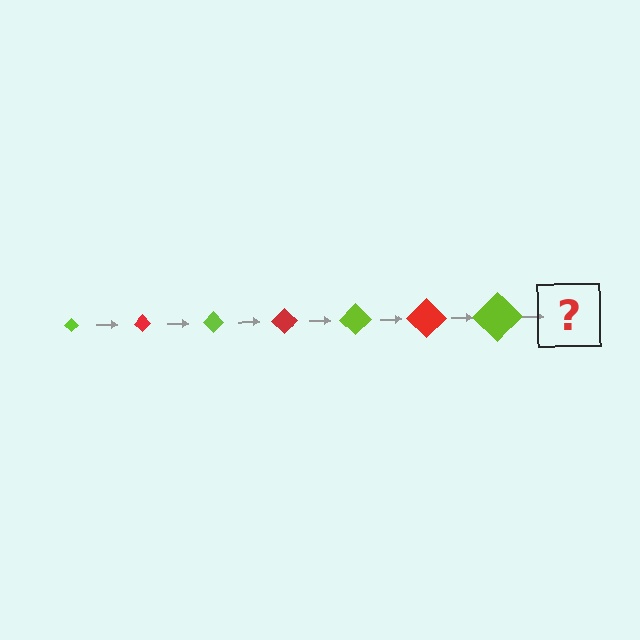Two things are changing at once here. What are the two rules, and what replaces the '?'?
The two rules are that the diamond grows larger each step and the color cycles through lime and red. The '?' should be a red diamond, larger than the previous one.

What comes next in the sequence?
The next element should be a red diamond, larger than the previous one.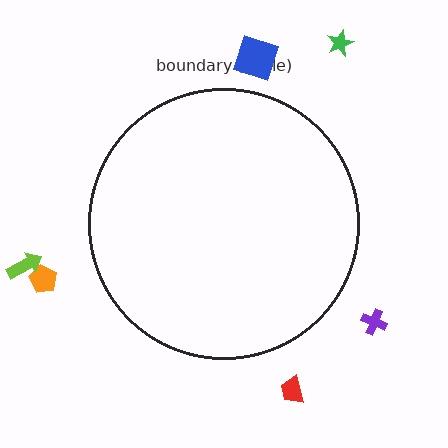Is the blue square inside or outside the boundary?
Outside.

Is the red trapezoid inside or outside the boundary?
Outside.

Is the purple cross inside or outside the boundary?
Outside.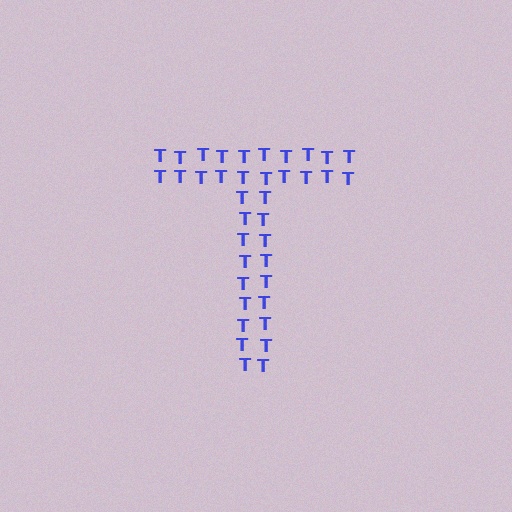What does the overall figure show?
The overall figure shows the letter T.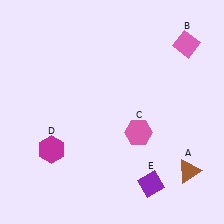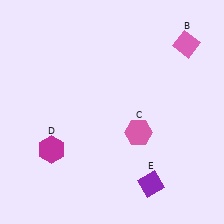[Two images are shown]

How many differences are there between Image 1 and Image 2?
There is 1 difference between the two images.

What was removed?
The brown triangle (A) was removed in Image 2.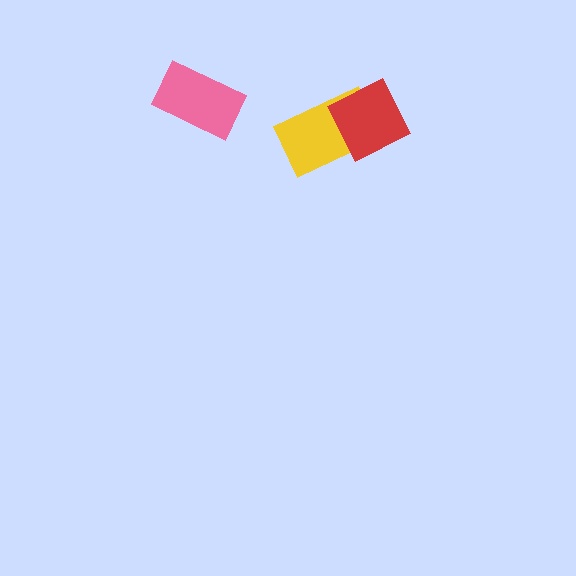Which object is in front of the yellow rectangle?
The red diamond is in front of the yellow rectangle.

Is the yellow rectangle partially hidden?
Yes, it is partially covered by another shape.